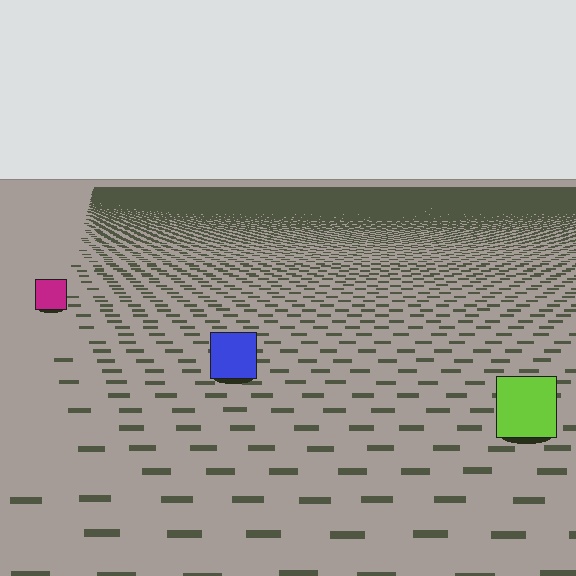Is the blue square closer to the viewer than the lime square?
No. The lime square is closer — you can tell from the texture gradient: the ground texture is coarser near it.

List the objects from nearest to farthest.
From nearest to farthest: the lime square, the blue square, the magenta square.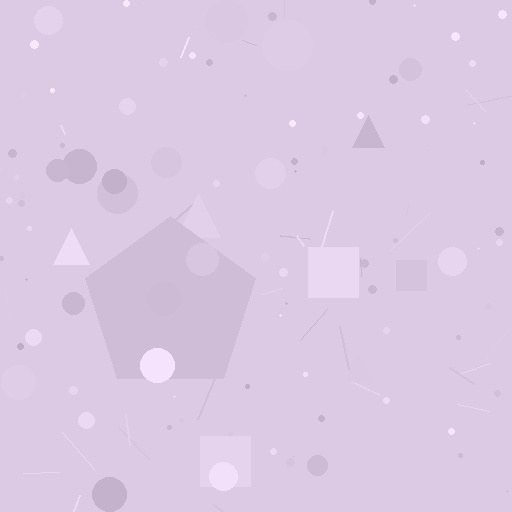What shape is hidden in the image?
A pentagon is hidden in the image.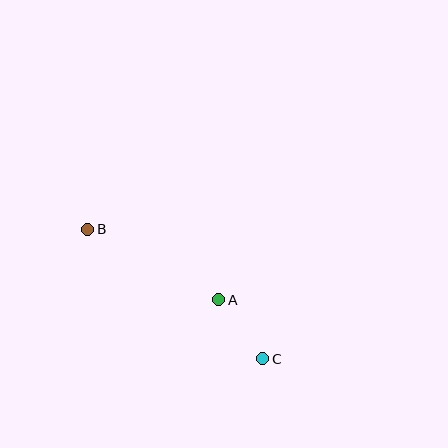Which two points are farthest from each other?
Points B and C are farthest from each other.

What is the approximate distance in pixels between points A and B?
The distance between A and B is approximately 149 pixels.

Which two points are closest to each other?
Points A and C are closest to each other.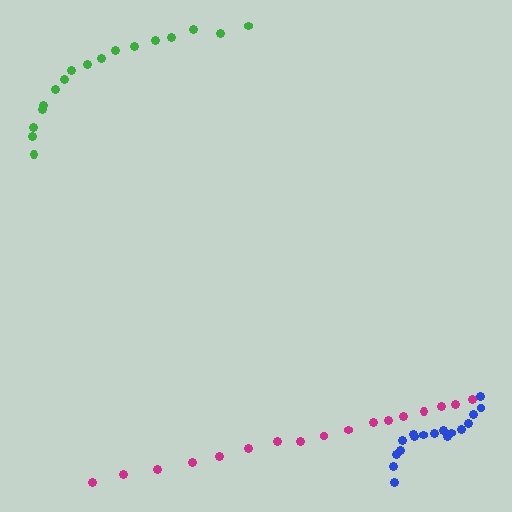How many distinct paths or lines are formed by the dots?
There are 3 distinct paths.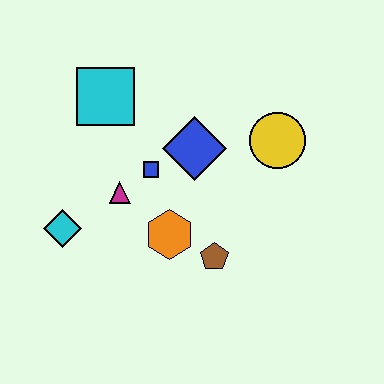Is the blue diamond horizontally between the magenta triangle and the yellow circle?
Yes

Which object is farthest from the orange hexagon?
The cyan square is farthest from the orange hexagon.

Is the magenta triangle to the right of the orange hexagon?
No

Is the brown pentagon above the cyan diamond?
No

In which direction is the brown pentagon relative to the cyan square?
The brown pentagon is below the cyan square.